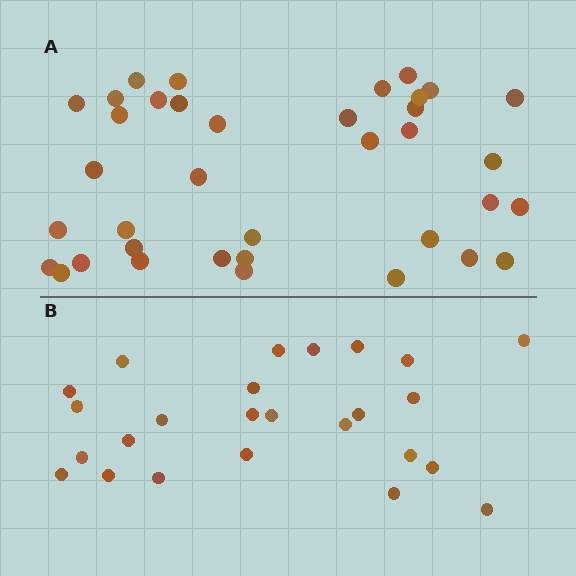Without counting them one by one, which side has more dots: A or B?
Region A (the top region) has more dots.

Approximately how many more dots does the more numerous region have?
Region A has roughly 12 or so more dots than region B.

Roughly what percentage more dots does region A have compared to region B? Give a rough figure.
About 50% more.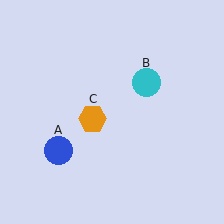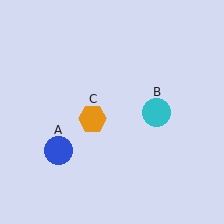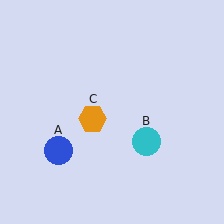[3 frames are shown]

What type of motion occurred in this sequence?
The cyan circle (object B) rotated clockwise around the center of the scene.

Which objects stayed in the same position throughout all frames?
Blue circle (object A) and orange hexagon (object C) remained stationary.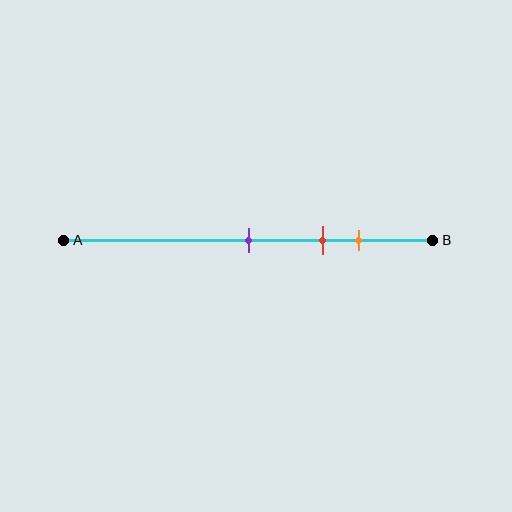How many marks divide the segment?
There are 3 marks dividing the segment.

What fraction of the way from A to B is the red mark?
The red mark is approximately 70% (0.7) of the way from A to B.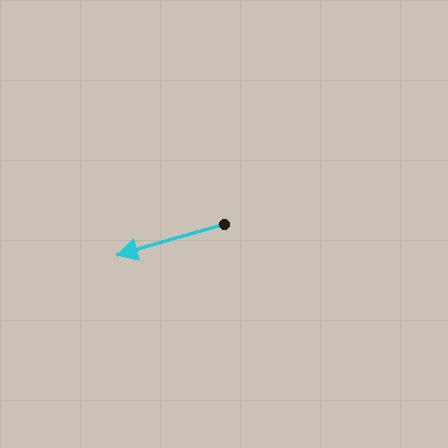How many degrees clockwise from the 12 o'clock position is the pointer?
Approximately 254 degrees.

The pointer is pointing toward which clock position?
Roughly 8 o'clock.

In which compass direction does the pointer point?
West.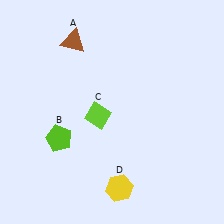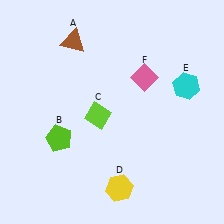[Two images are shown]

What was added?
A cyan hexagon (E), a pink diamond (F) were added in Image 2.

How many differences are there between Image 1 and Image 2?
There are 2 differences between the two images.